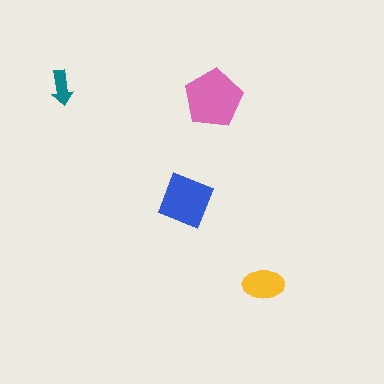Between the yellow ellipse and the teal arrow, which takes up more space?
The yellow ellipse.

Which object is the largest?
The pink pentagon.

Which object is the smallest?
The teal arrow.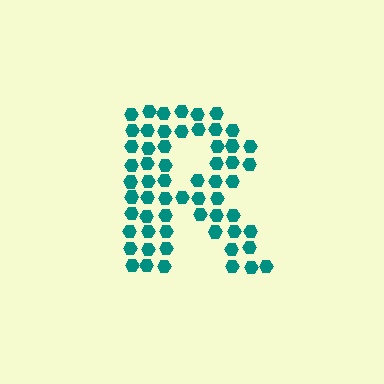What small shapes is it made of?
It is made of small hexagons.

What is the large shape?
The large shape is the letter R.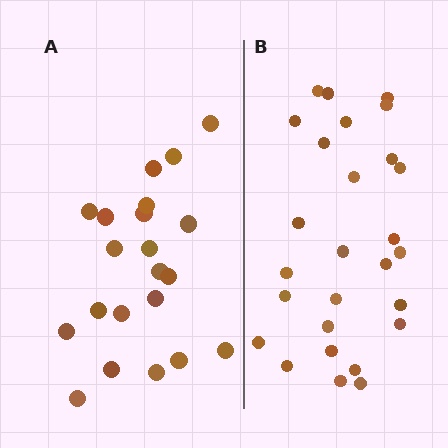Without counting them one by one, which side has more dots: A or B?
Region B (the right region) has more dots.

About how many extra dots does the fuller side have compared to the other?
Region B has about 6 more dots than region A.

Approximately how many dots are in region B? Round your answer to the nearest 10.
About 30 dots. (The exact count is 27, which rounds to 30.)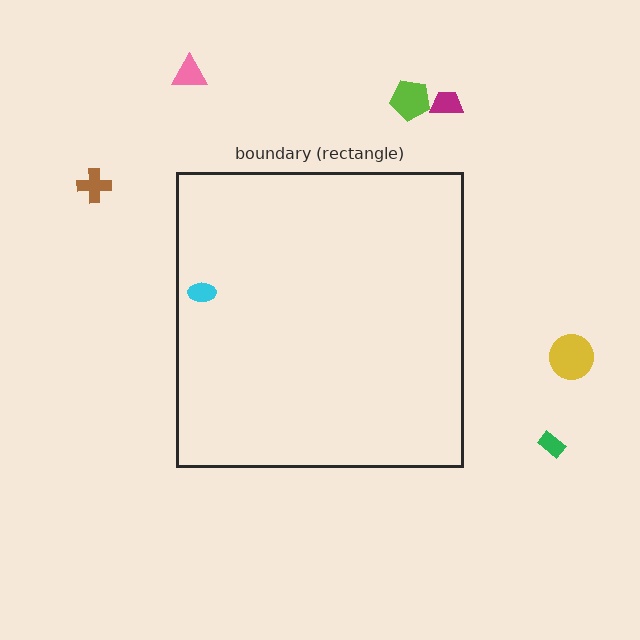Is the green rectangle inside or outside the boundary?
Outside.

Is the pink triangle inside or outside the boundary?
Outside.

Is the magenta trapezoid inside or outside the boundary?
Outside.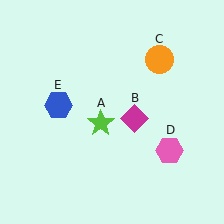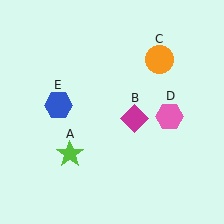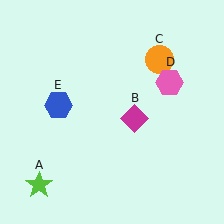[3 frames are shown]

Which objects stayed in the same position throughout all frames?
Magenta diamond (object B) and orange circle (object C) and blue hexagon (object E) remained stationary.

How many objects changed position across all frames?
2 objects changed position: lime star (object A), pink hexagon (object D).